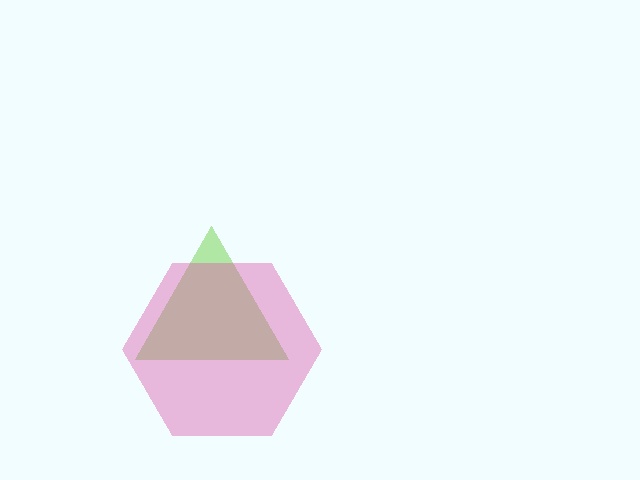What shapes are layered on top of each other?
The layered shapes are: a lime triangle, a pink hexagon.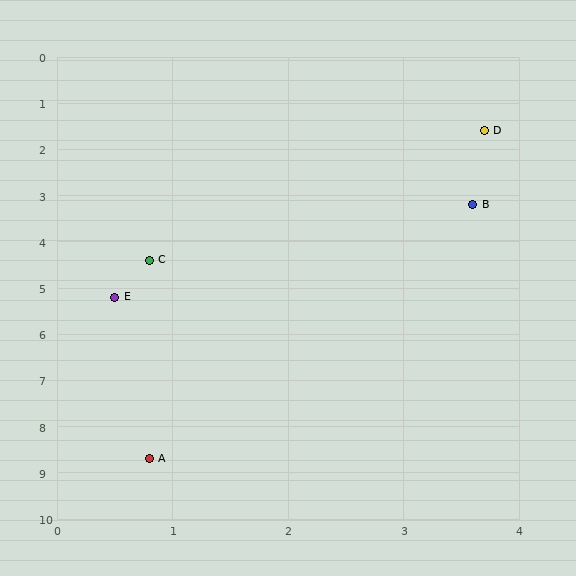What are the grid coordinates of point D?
Point D is at approximately (3.7, 1.6).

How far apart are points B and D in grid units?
Points B and D are about 1.6 grid units apart.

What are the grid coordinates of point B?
Point B is at approximately (3.6, 3.2).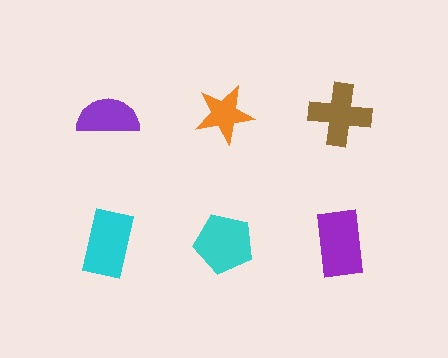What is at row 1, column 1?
A purple semicircle.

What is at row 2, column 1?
A cyan rectangle.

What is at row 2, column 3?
A purple rectangle.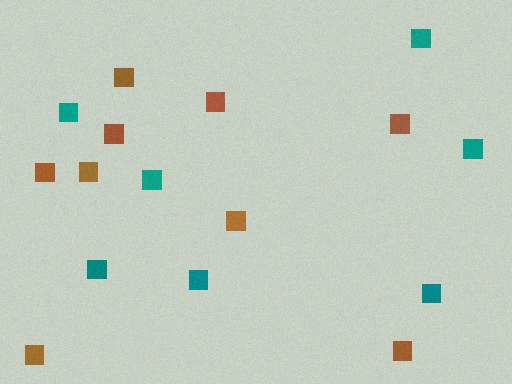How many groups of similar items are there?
There are 2 groups: one group of teal squares (7) and one group of brown squares (9).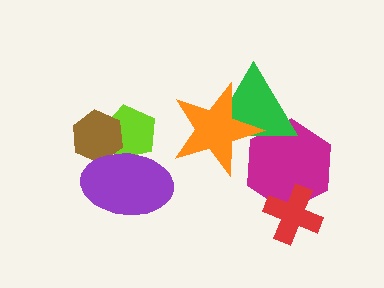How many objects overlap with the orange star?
2 objects overlap with the orange star.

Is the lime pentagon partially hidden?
Yes, it is partially covered by another shape.